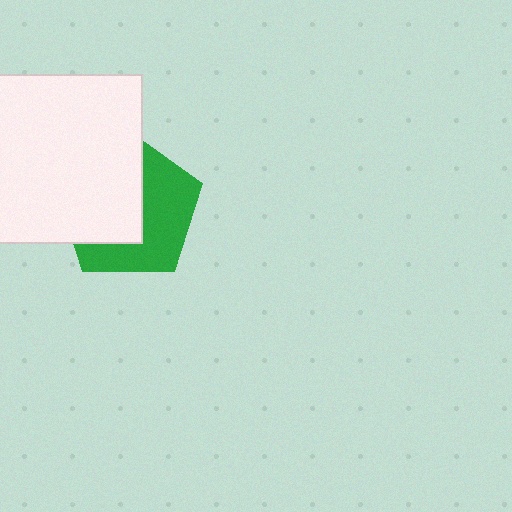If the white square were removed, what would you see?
You would see the complete green pentagon.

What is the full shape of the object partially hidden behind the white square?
The partially hidden object is a green pentagon.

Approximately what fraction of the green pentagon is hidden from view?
Roughly 51% of the green pentagon is hidden behind the white square.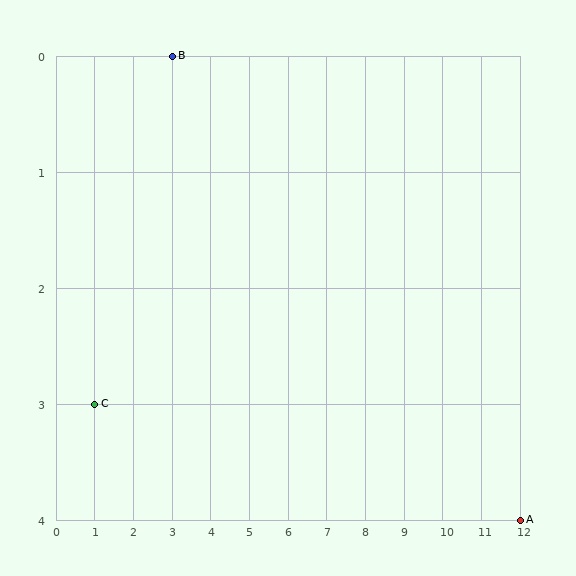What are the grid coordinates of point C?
Point C is at grid coordinates (1, 3).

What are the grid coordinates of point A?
Point A is at grid coordinates (12, 4).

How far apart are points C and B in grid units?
Points C and B are 2 columns and 3 rows apart (about 3.6 grid units diagonally).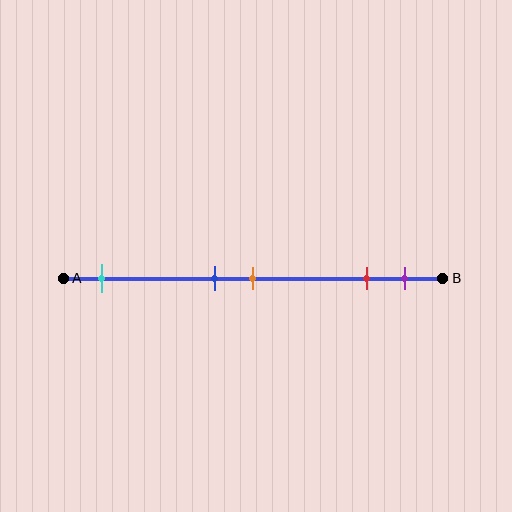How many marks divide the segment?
There are 5 marks dividing the segment.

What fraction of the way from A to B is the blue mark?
The blue mark is approximately 40% (0.4) of the way from A to B.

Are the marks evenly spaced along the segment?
No, the marks are not evenly spaced.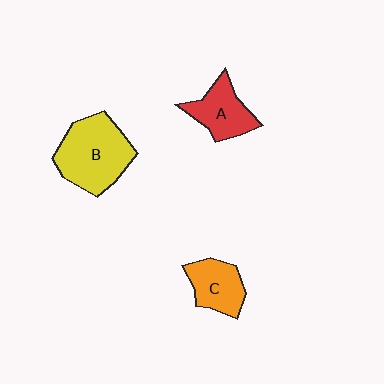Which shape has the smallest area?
Shape C (orange).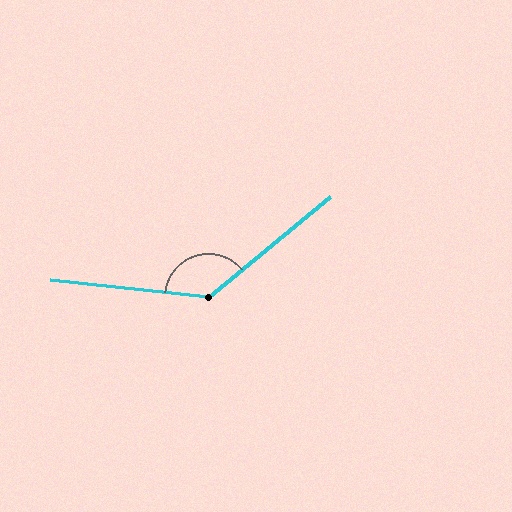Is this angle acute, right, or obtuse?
It is obtuse.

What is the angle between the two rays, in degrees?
Approximately 134 degrees.